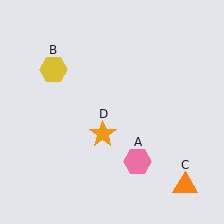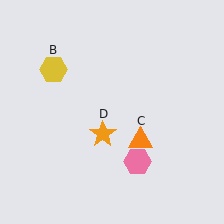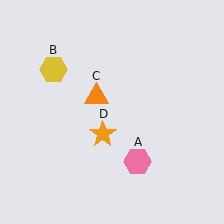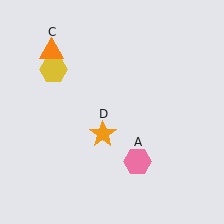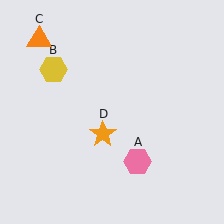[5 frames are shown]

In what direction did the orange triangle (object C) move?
The orange triangle (object C) moved up and to the left.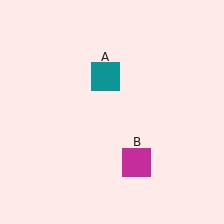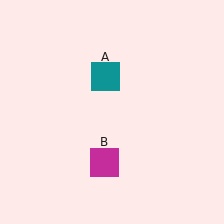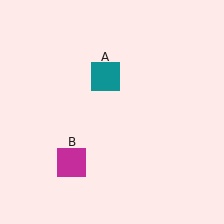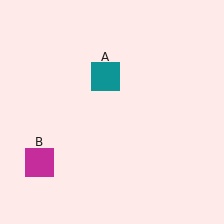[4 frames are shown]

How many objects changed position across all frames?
1 object changed position: magenta square (object B).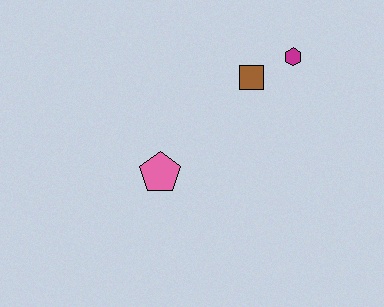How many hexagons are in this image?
There is 1 hexagon.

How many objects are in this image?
There are 3 objects.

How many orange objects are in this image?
There are no orange objects.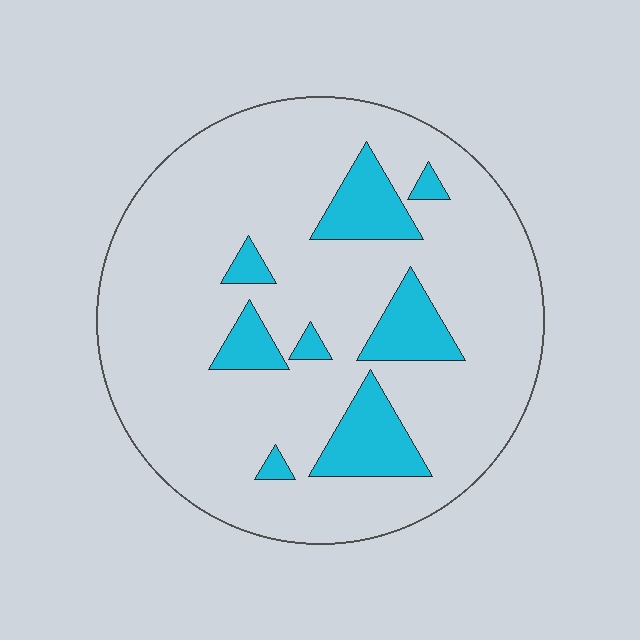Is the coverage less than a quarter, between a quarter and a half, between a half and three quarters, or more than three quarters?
Less than a quarter.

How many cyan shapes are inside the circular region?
8.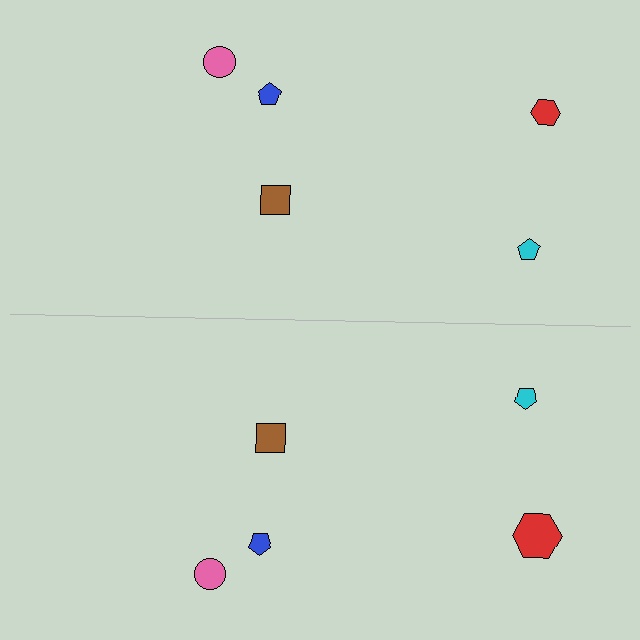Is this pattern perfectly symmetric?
No, the pattern is not perfectly symmetric. The red hexagon on the bottom side has a different size than its mirror counterpart.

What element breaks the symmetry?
The red hexagon on the bottom side has a different size than its mirror counterpart.